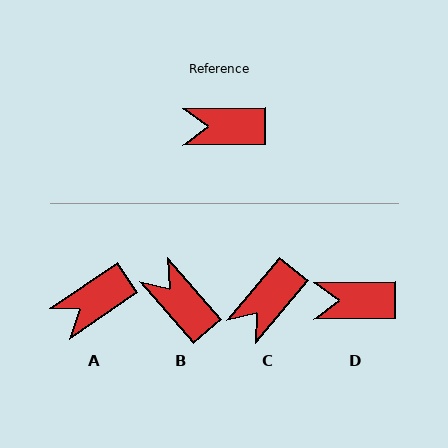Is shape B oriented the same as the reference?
No, it is off by about 50 degrees.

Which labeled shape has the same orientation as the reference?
D.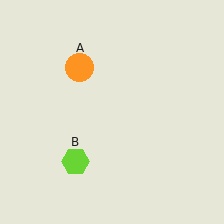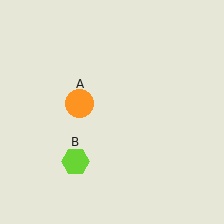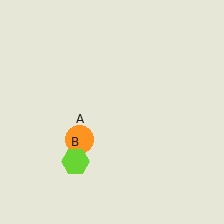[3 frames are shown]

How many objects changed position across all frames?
1 object changed position: orange circle (object A).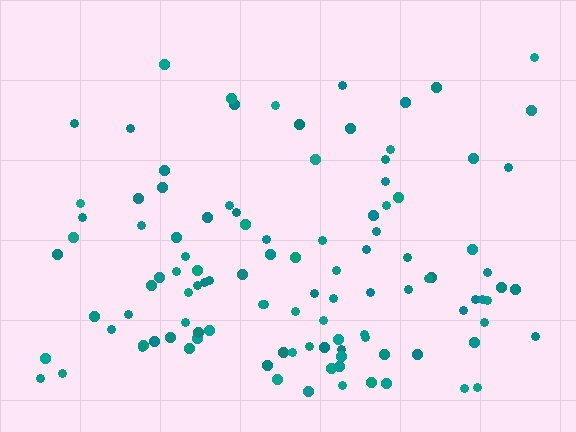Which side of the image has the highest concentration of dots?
The bottom.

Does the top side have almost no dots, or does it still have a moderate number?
Still a moderate number, just noticeably fewer than the bottom.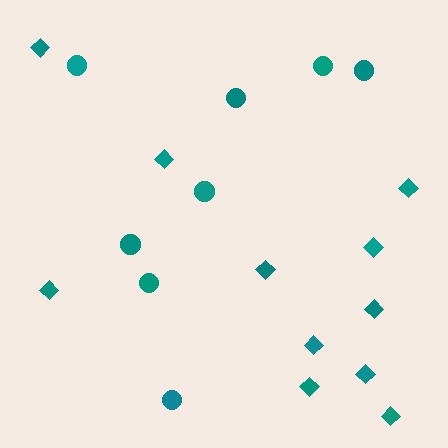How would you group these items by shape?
There are 2 groups: one group of diamonds (11) and one group of circles (8).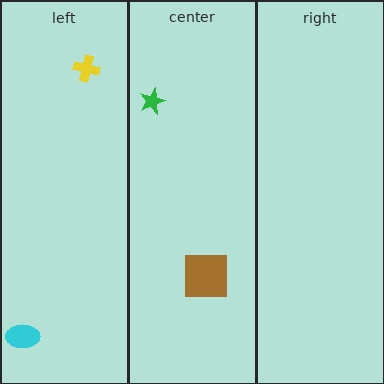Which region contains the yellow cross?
The left region.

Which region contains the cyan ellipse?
The left region.